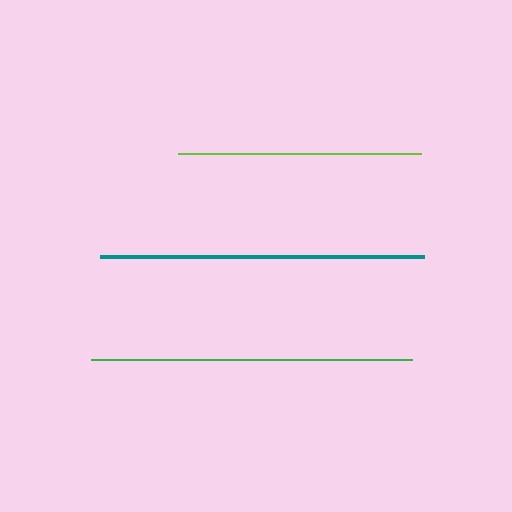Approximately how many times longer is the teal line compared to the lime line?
The teal line is approximately 1.3 times the length of the lime line.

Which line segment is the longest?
The teal line is the longest at approximately 325 pixels.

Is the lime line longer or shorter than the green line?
The green line is longer than the lime line.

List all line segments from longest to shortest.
From longest to shortest: teal, green, lime.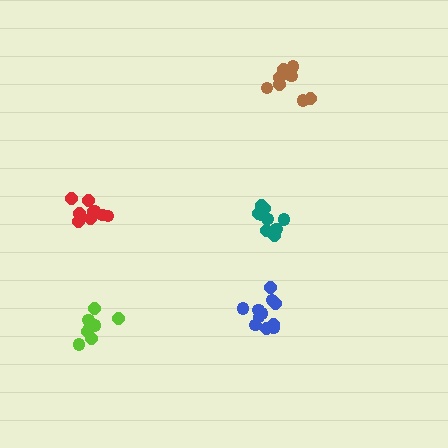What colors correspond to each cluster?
The clusters are colored: blue, teal, brown, lime, red.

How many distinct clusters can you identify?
There are 5 distinct clusters.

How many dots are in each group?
Group 1: 11 dots, Group 2: 9 dots, Group 3: 8 dots, Group 4: 9 dots, Group 5: 9 dots (46 total).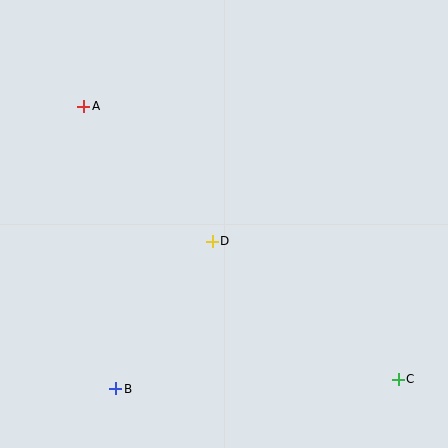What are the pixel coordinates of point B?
Point B is at (116, 389).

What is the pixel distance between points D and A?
The distance between D and A is 186 pixels.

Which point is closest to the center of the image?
Point D at (212, 241) is closest to the center.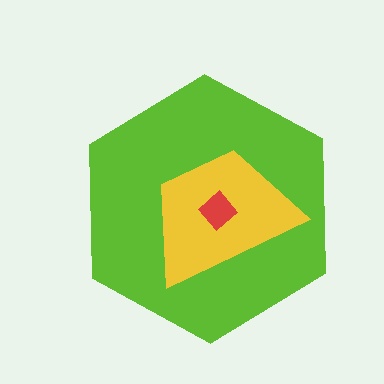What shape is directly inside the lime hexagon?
The yellow trapezoid.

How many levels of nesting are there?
3.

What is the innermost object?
The red diamond.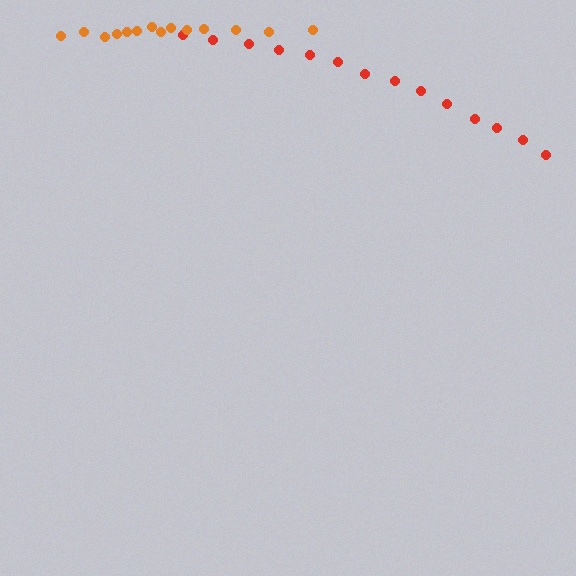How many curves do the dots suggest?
There are 2 distinct paths.